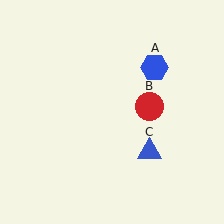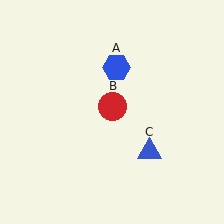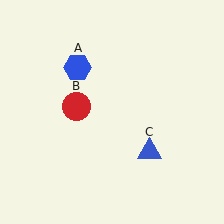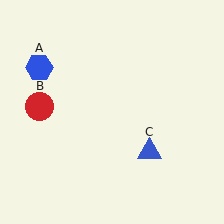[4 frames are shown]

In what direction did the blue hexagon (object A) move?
The blue hexagon (object A) moved left.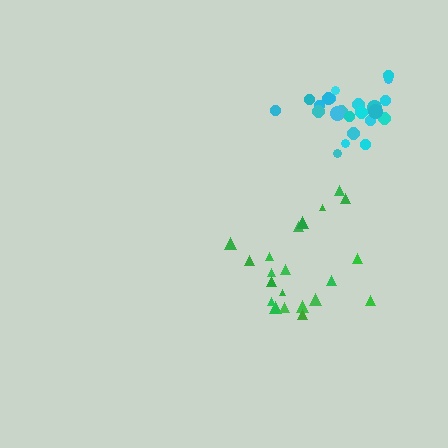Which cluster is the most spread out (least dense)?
Green.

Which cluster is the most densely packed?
Cyan.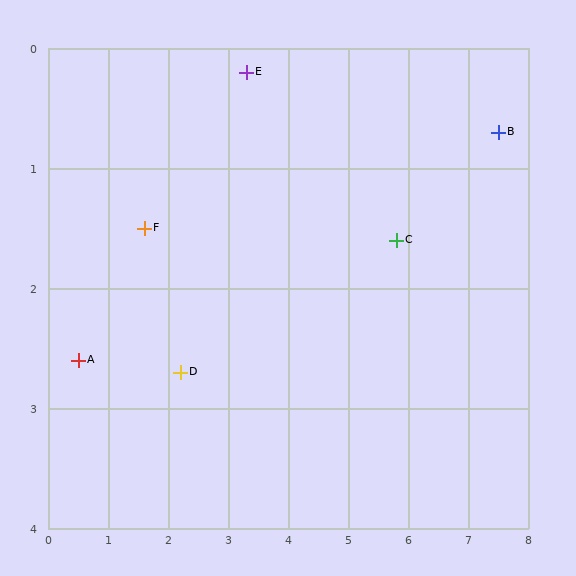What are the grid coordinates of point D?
Point D is at approximately (2.2, 2.7).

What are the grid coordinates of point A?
Point A is at approximately (0.5, 2.6).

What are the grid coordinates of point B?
Point B is at approximately (7.5, 0.7).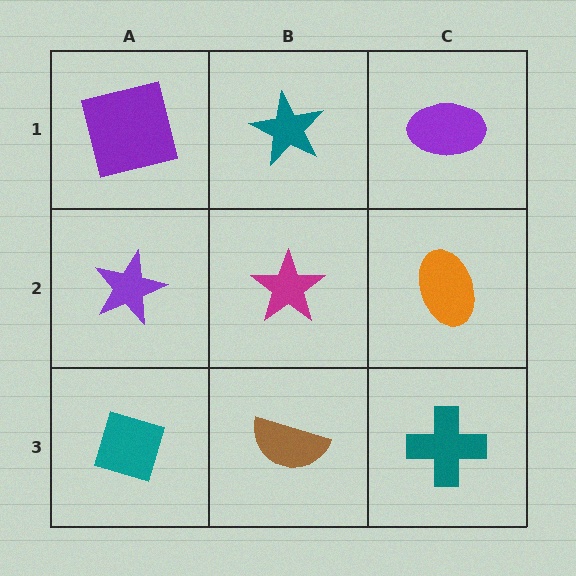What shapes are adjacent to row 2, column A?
A purple square (row 1, column A), a teal diamond (row 3, column A), a magenta star (row 2, column B).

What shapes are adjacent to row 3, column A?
A purple star (row 2, column A), a brown semicircle (row 3, column B).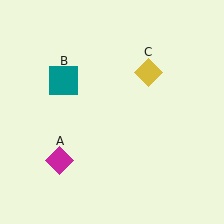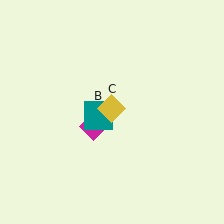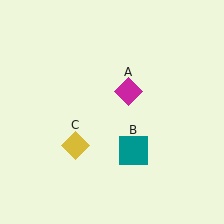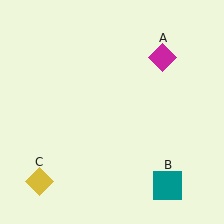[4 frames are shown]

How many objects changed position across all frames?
3 objects changed position: magenta diamond (object A), teal square (object B), yellow diamond (object C).